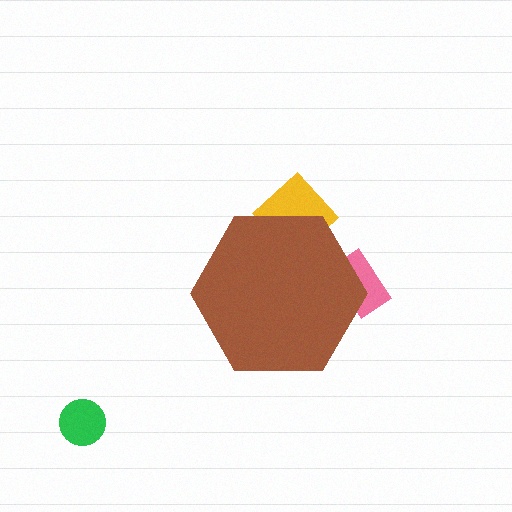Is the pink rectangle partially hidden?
Yes, the pink rectangle is partially hidden behind the brown hexagon.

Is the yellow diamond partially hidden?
Yes, the yellow diamond is partially hidden behind the brown hexagon.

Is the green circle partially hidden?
No, the green circle is fully visible.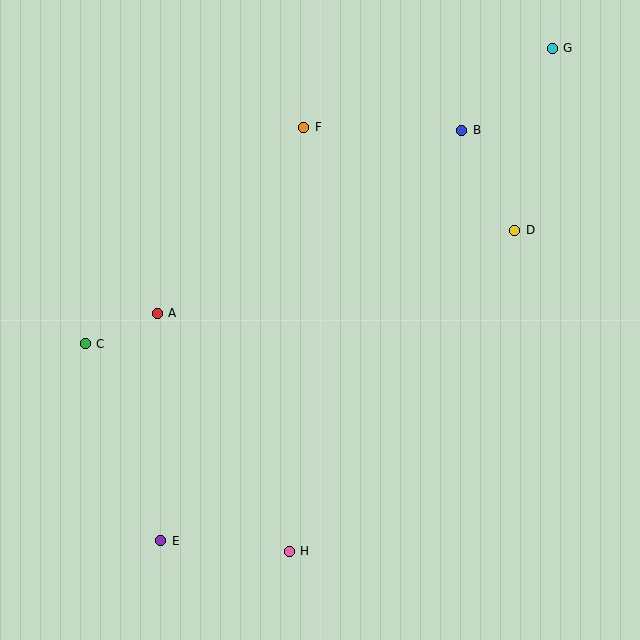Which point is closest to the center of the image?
Point A at (157, 313) is closest to the center.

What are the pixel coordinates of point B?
Point B is at (462, 130).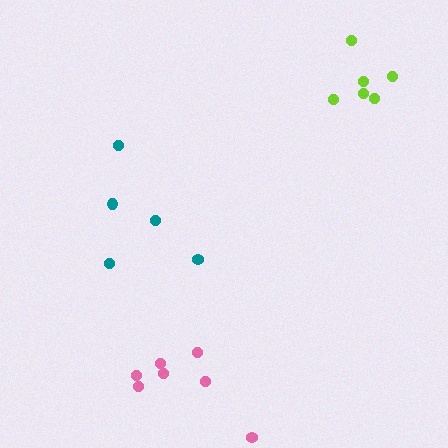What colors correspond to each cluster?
The clusters are colored: pink, teal, lime.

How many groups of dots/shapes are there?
There are 3 groups.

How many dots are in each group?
Group 1: 7 dots, Group 2: 5 dots, Group 3: 6 dots (18 total).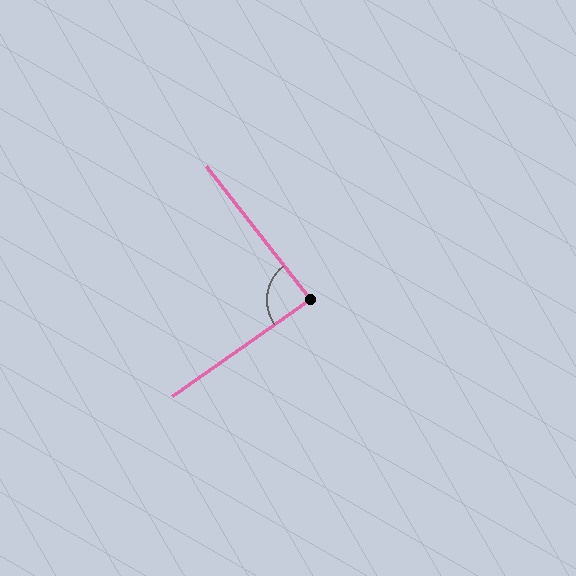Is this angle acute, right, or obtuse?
It is approximately a right angle.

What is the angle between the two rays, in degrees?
Approximately 87 degrees.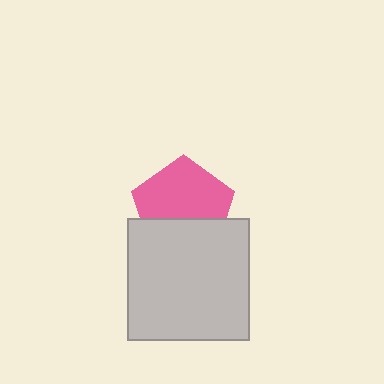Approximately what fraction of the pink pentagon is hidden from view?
Roughly 38% of the pink pentagon is hidden behind the light gray square.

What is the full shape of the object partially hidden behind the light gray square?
The partially hidden object is a pink pentagon.